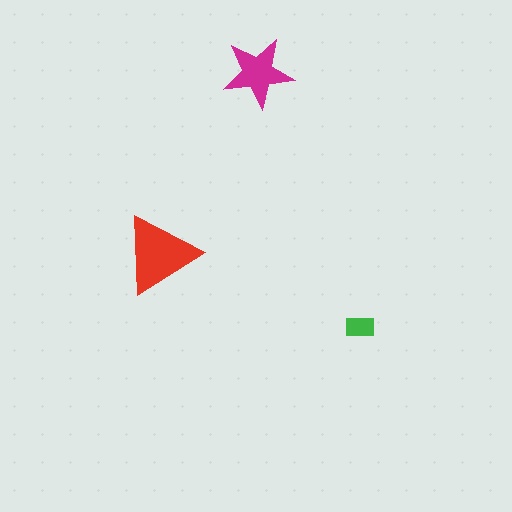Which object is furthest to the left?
The red triangle is leftmost.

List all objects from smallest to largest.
The green rectangle, the magenta star, the red triangle.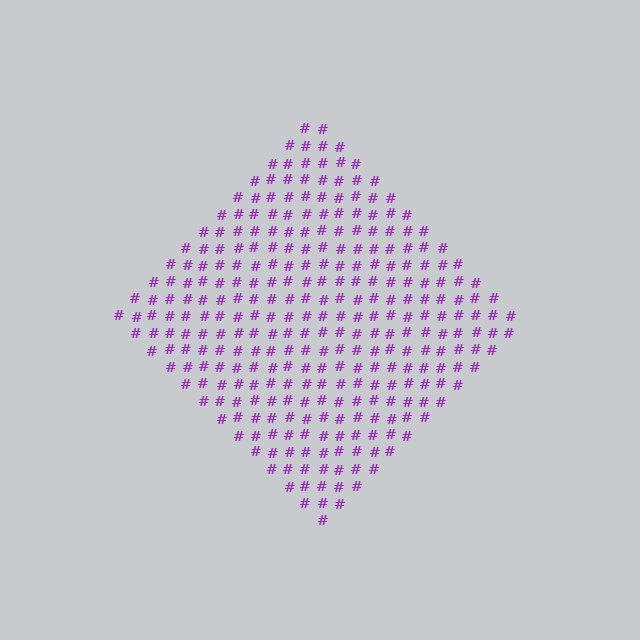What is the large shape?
The large shape is a diamond.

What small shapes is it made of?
It is made of small hash symbols.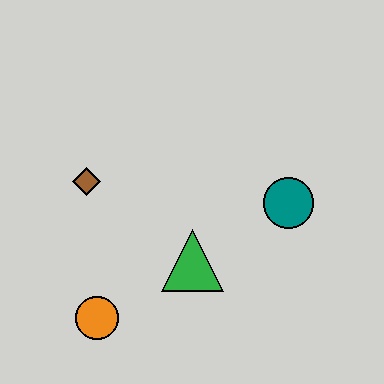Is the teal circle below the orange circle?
No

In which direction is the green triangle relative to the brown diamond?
The green triangle is to the right of the brown diamond.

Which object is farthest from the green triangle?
The brown diamond is farthest from the green triangle.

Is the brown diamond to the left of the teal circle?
Yes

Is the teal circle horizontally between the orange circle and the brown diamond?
No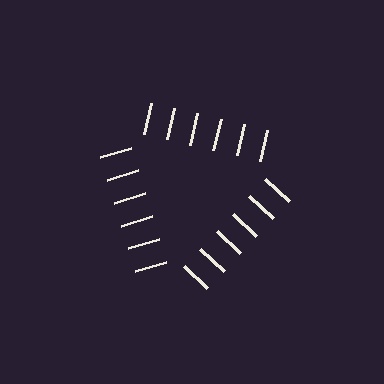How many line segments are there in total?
18 — 6 along each of the 3 edges.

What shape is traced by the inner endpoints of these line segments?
An illusory triangle — the line segments terminate on its edges but no continuous stroke is drawn.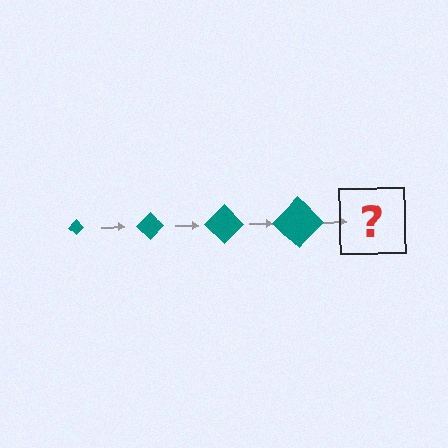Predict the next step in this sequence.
The next step is a teal diamond, larger than the previous one.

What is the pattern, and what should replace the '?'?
The pattern is that the diamond gets progressively larger each step. The '?' should be a teal diamond, larger than the previous one.